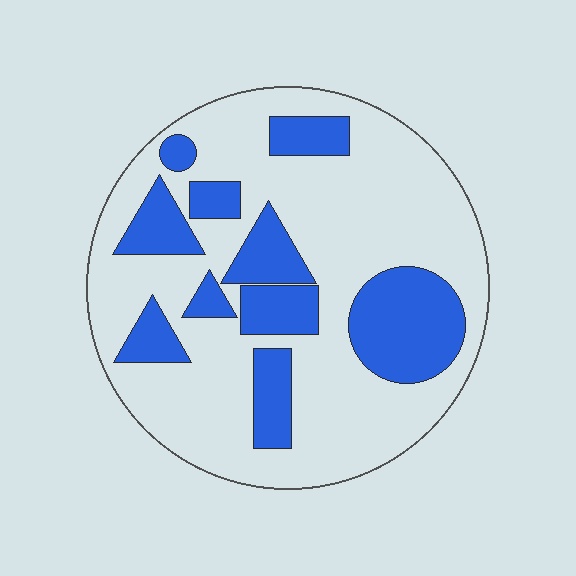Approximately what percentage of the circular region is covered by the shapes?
Approximately 30%.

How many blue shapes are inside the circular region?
10.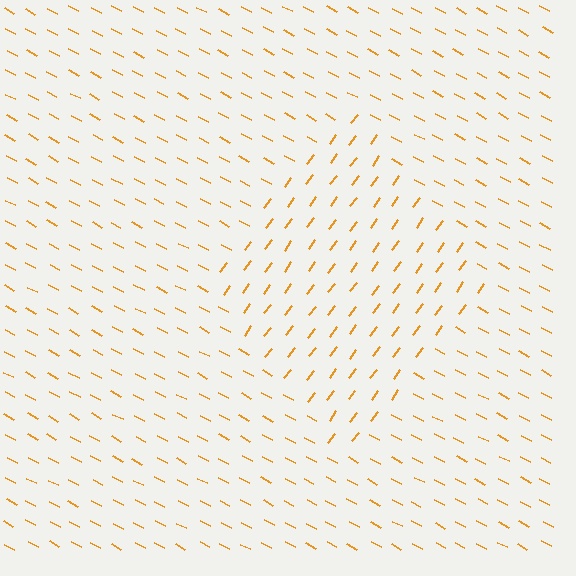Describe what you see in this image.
The image is filled with small orange line segments. A diamond region in the image has lines oriented differently from the surrounding lines, creating a visible texture boundary.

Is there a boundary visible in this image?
Yes, there is a texture boundary formed by a change in line orientation.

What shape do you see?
I see a diamond.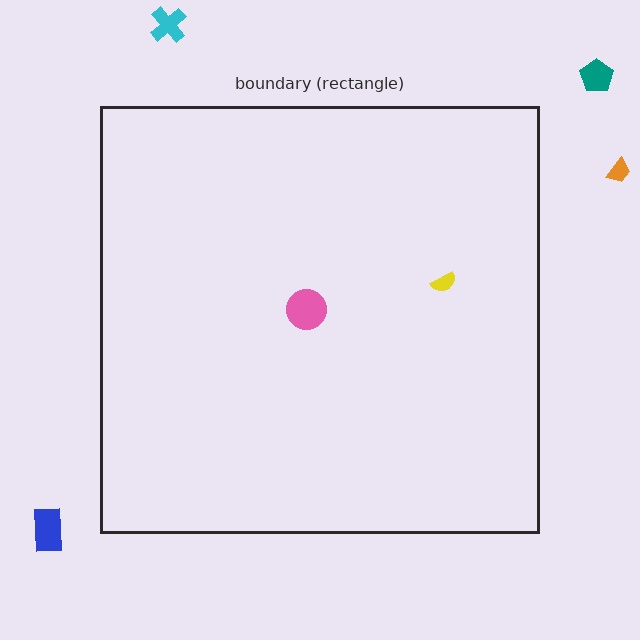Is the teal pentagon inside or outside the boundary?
Outside.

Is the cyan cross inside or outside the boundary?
Outside.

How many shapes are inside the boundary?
2 inside, 4 outside.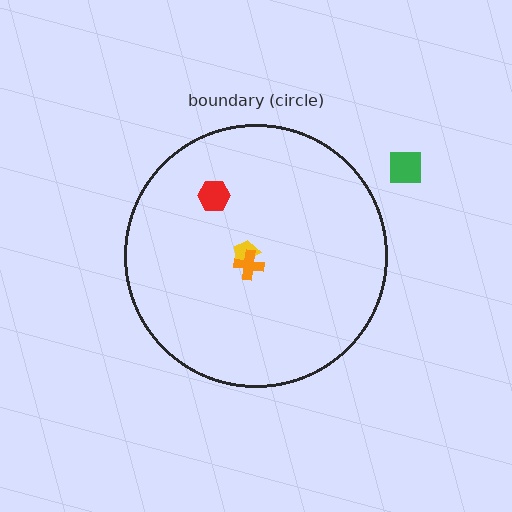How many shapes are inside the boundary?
3 inside, 1 outside.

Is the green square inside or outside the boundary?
Outside.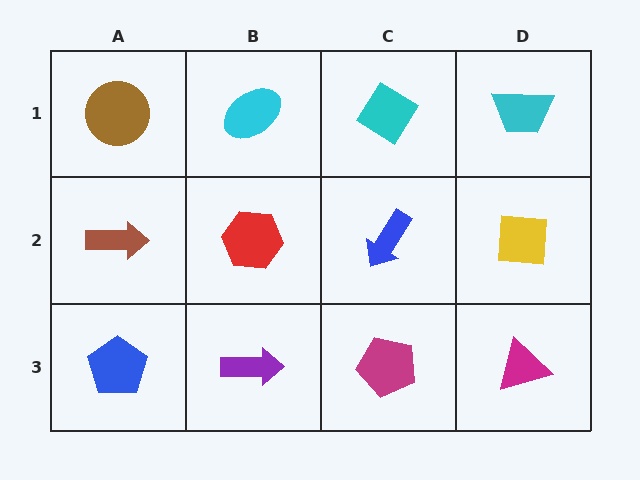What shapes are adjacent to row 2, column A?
A brown circle (row 1, column A), a blue pentagon (row 3, column A), a red hexagon (row 2, column B).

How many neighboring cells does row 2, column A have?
3.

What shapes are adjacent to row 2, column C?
A cyan diamond (row 1, column C), a magenta pentagon (row 3, column C), a red hexagon (row 2, column B), a yellow square (row 2, column D).